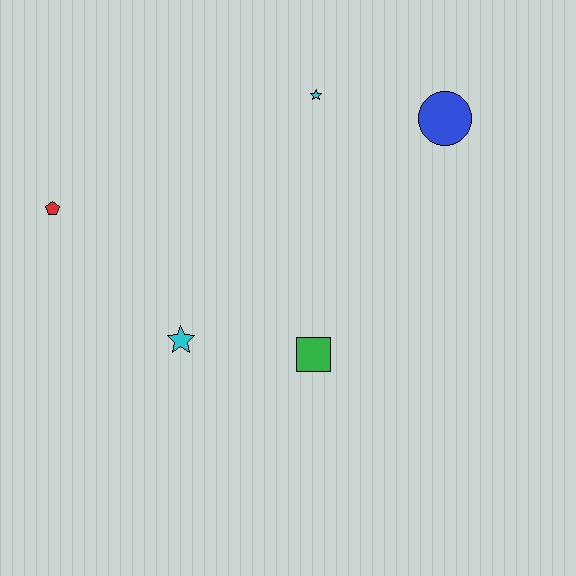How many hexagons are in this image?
There are no hexagons.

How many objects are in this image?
There are 5 objects.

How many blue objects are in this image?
There is 1 blue object.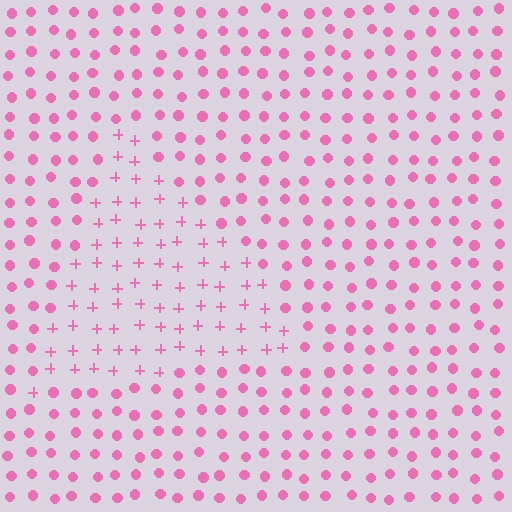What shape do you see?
I see a triangle.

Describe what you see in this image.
The image is filled with small pink elements arranged in a uniform grid. A triangle-shaped region contains plus signs, while the surrounding area contains circles. The boundary is defined purely by the change in element shape.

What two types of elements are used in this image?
The image uses plus signs inside the triangle region and circles outside it.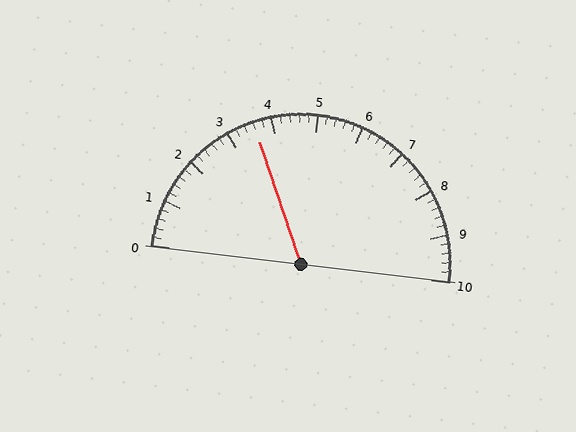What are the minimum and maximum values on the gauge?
The gauge ranges from 0 to 10.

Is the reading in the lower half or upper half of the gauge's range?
The reading is in the lower half of the range (0 to 10).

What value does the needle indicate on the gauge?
The needle indicates approximately 3.6.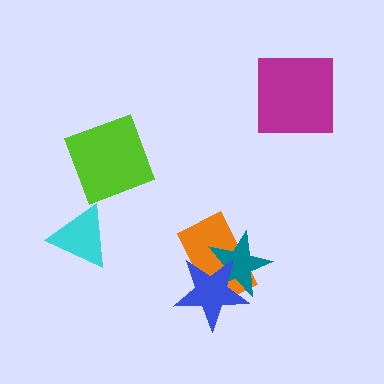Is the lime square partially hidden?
No, no other shape covers it.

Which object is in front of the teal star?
The blue star is in front of the teal star.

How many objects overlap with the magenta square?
0 objects overlap with the magenta square.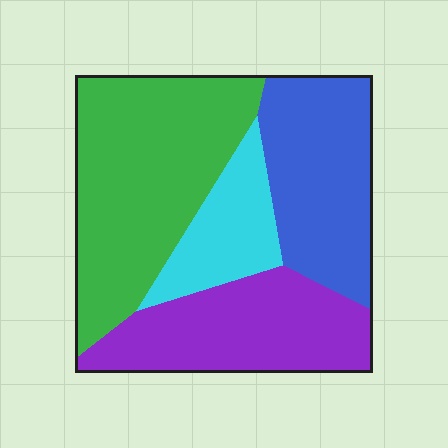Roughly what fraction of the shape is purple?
Purple covers around 25% of the shape.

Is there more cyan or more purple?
Purple.